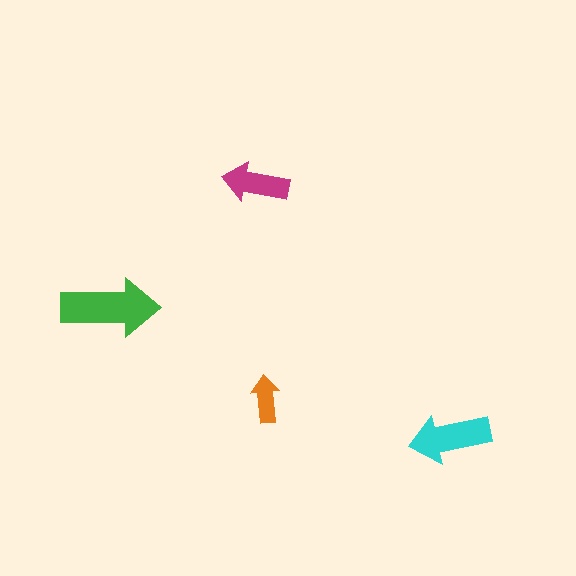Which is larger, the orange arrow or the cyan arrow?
The cyan one.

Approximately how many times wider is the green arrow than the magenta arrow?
About 1.5 times wider.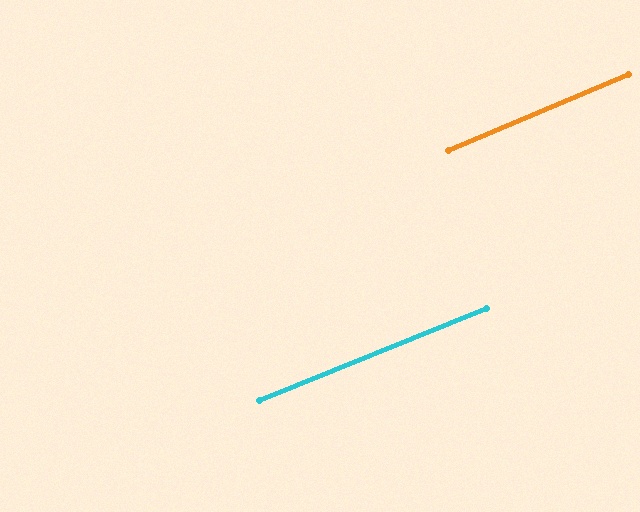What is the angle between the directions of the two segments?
Approximately 1 degree.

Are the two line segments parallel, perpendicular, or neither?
Parallel — their directions differ by only 0.7°.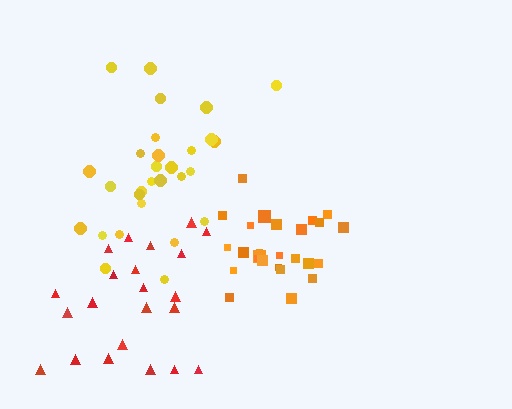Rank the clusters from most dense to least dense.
orange, yellow, red.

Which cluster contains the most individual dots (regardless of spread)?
Yellow (29).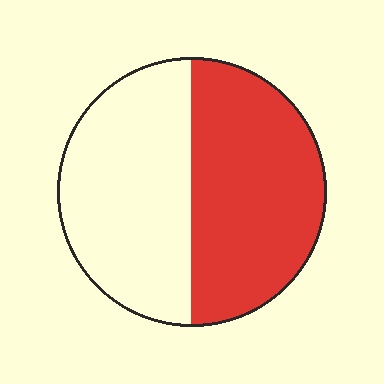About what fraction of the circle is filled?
About one half (1/2).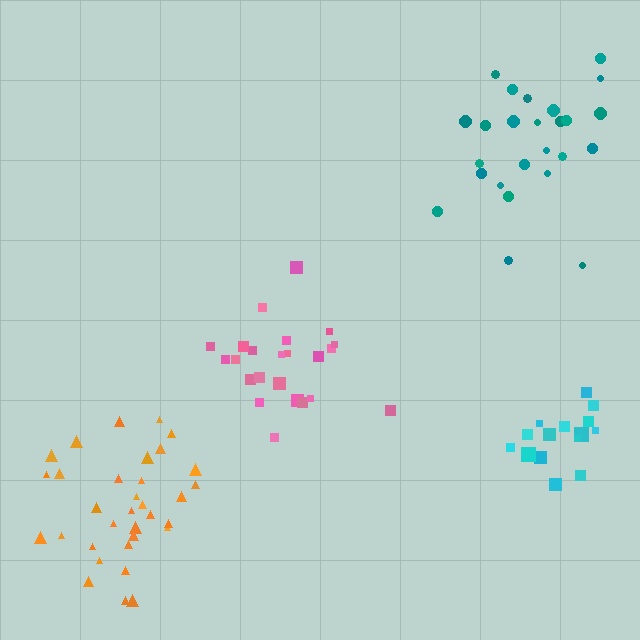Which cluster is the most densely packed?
Cyan.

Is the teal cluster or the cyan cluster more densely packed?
Cyan.